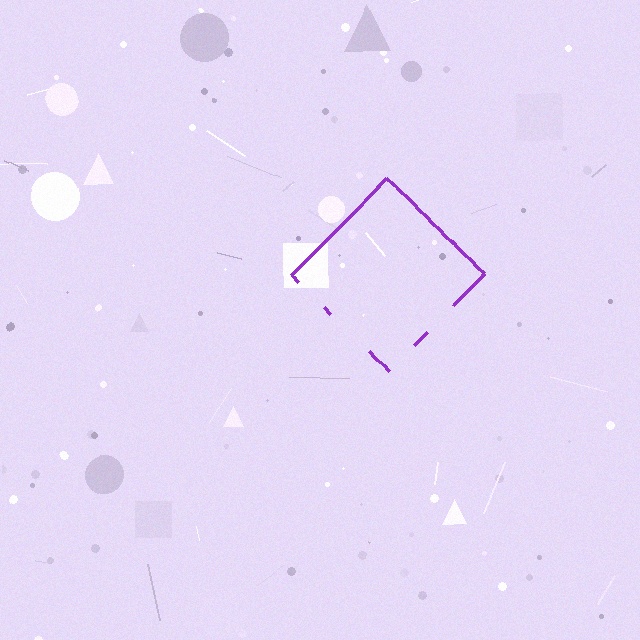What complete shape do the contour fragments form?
The contour fragments form a diamond.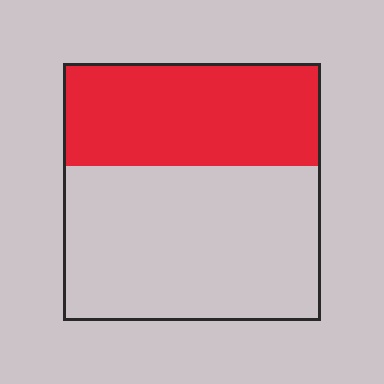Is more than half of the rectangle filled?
No.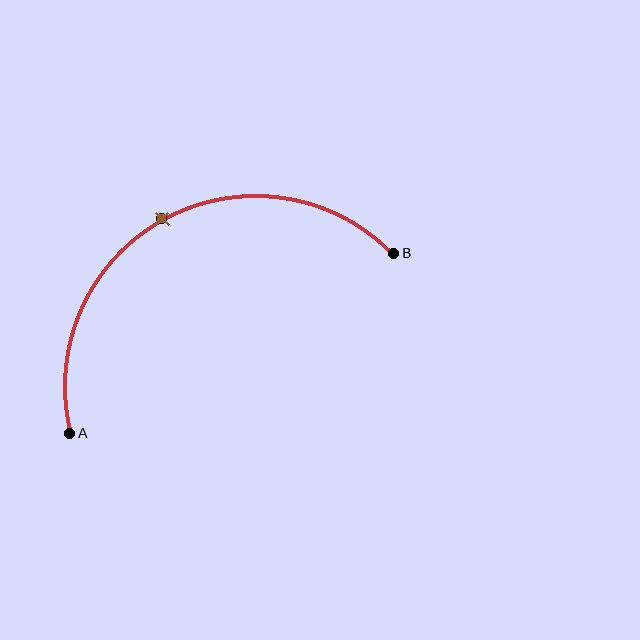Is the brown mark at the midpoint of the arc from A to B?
Yes. The brown mark lies on the arc at equal arc-length from both A and B — it is the arc midpoint.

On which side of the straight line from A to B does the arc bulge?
The arc bulges above the straight line connecting A and B.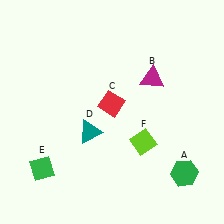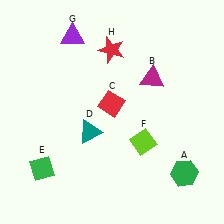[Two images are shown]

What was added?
A purple triangle (G), a red star (H) were added in Image 2.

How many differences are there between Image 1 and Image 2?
There are 2 differences between the two images.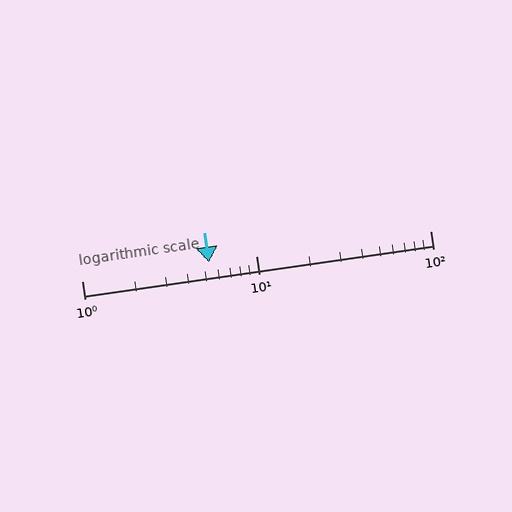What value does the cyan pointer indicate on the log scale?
The pointer indicates approximately 5.4.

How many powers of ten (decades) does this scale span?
The scale spans 2 decades, from 1 to 100.